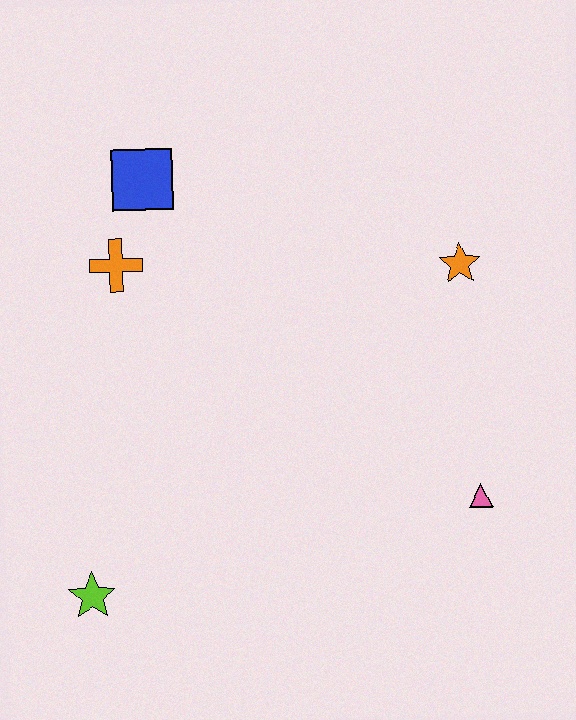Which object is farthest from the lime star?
The orange star is farthest from the lime star.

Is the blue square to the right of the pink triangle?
No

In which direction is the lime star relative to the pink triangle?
The lime star is to the left of the pink triangle.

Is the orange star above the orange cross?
No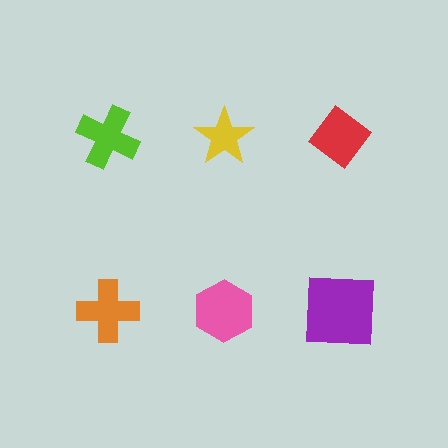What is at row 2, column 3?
A purple square.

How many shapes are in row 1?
3 shapes.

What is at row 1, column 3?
A red diamond.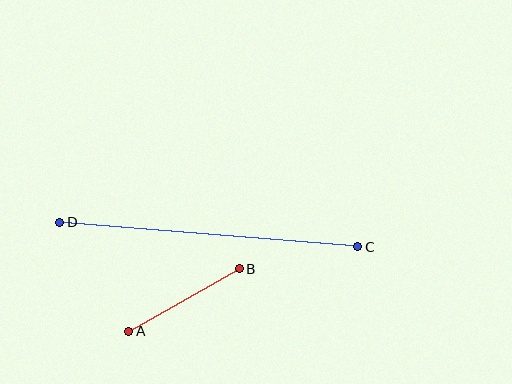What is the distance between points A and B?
The distance is approximately 127 pixels.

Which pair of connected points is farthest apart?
Points C and D are farthest apart.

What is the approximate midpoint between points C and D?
The midpoint is at approximately (209, 234) pixels.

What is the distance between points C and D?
The distance is approximately 299 pixels.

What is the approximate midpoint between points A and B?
The midpoint is at approximately (184, 300) pixels.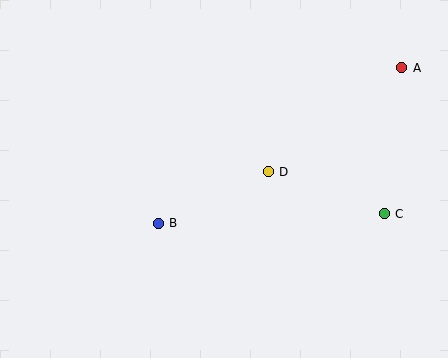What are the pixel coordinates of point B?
Point B is at (158, 223).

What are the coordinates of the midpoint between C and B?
The midpoint between C and B is at (271, 218).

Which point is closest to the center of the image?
Point D at (268, 172) is closest to the center.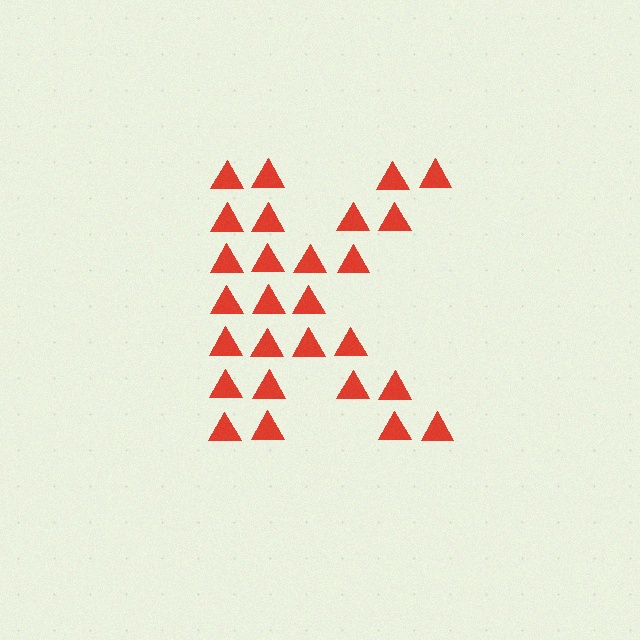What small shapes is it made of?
It is made of small triangles.